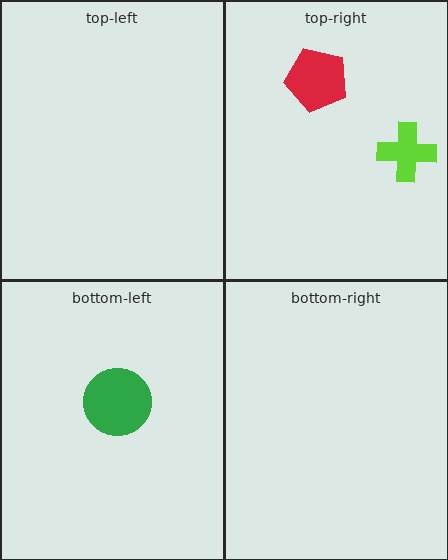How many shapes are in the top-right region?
2.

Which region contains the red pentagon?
The top-right region.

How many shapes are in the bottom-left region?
1.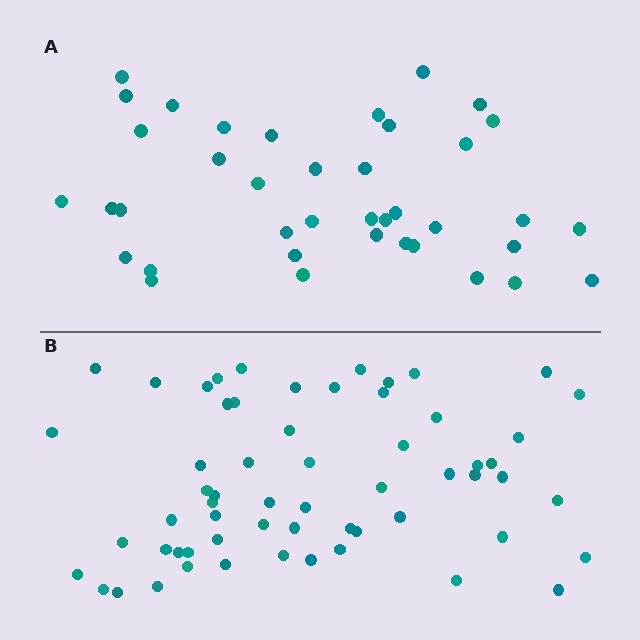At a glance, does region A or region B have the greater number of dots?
Region B (the bottom region) has more dots.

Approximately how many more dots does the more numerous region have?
Region B has approximately 20 more dots than region A.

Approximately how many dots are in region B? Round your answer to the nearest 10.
About 60 dots.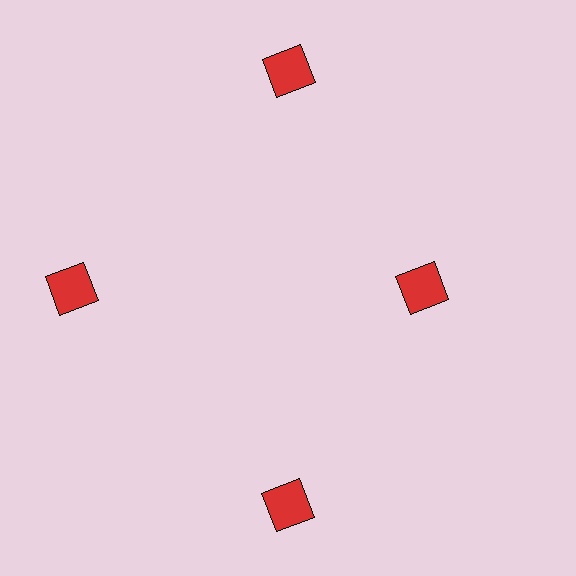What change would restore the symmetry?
The symmetry would be restored by moving it outward, back onto the ring so that all 4 squares sit at equal angles and equal distance from the center.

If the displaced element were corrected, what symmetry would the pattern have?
It would have 4-fold rotational symmetry — the pattern would map onto itself every 90 degrees.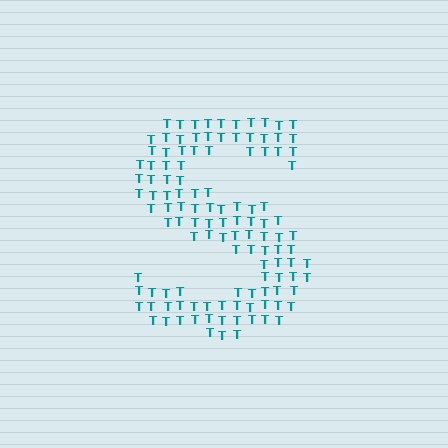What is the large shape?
The large shape is the letter S.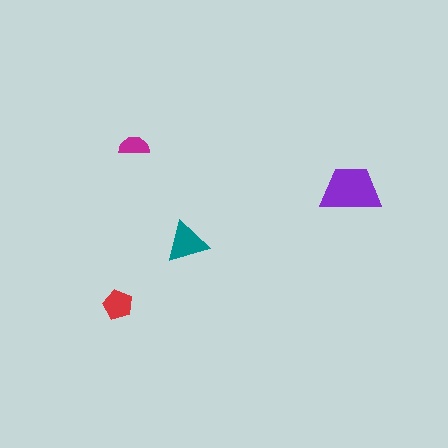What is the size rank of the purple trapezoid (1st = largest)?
1st.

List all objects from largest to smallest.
The purple trapezoid, the teal triangle, the red pentagon, the magenta semicircle.